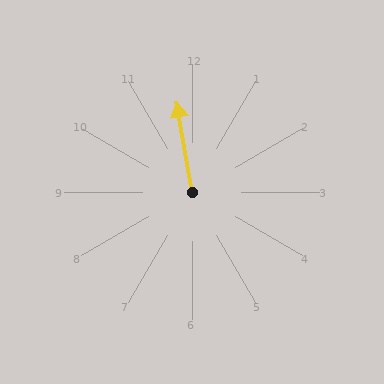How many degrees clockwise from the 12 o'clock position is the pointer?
Approximately 351 degrees.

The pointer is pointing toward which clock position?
Roughly 12 o'clock.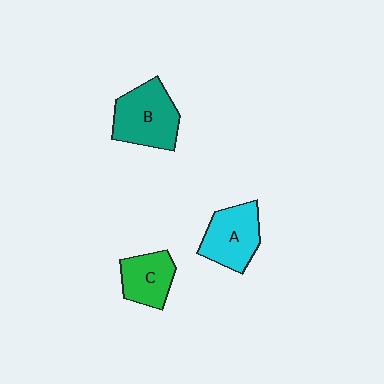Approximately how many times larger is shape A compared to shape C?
Approximately 1.2 times.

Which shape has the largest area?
Shape B (teal).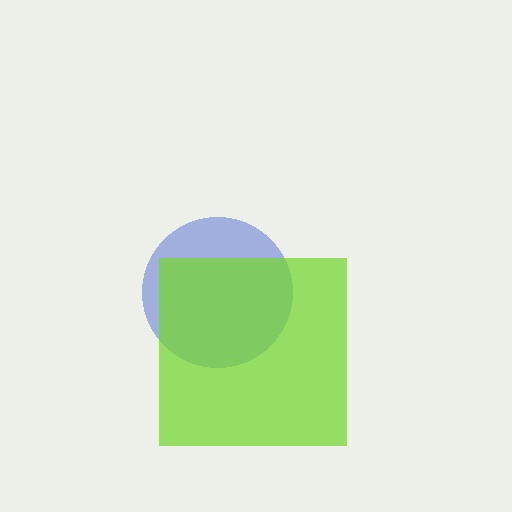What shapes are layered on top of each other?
The layered shapes are: a blue circle, a lime square.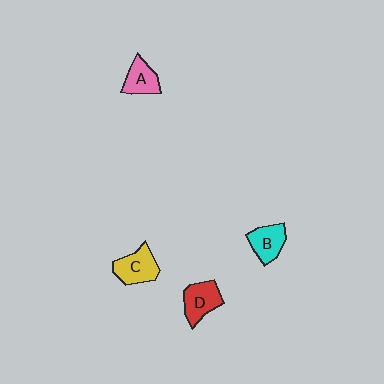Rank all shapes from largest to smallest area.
From largest to smallest: C (yellow), D (red), B (cyan), A (pink).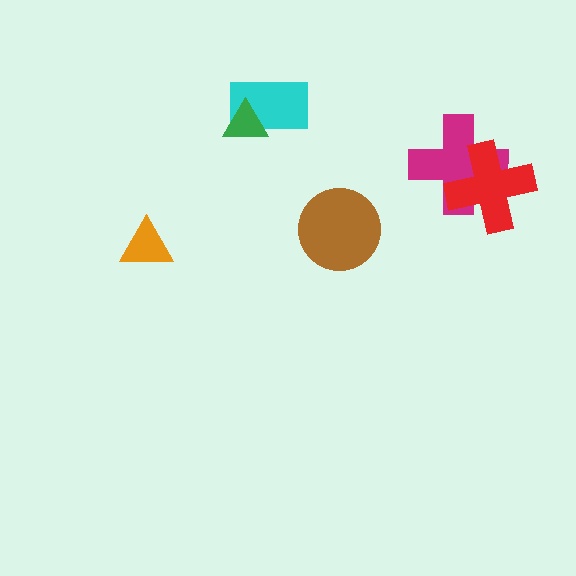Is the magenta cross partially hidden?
Yes, it is partially covered by another shape.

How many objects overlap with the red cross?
1 object overlaps with the red cross.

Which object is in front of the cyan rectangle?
The green triangle is in front of the cyan rectangle.